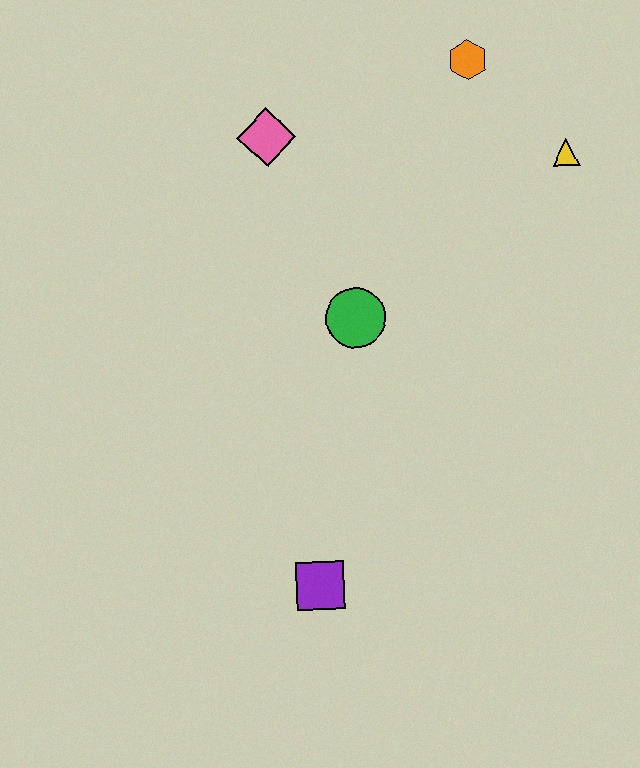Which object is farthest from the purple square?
The orange hexagon is farthest from the purple square.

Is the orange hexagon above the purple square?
Yes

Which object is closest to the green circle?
The pink diamond is closest to the green circle.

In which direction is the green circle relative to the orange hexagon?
The green circle is below the orange hexagon.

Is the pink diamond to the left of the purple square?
Yes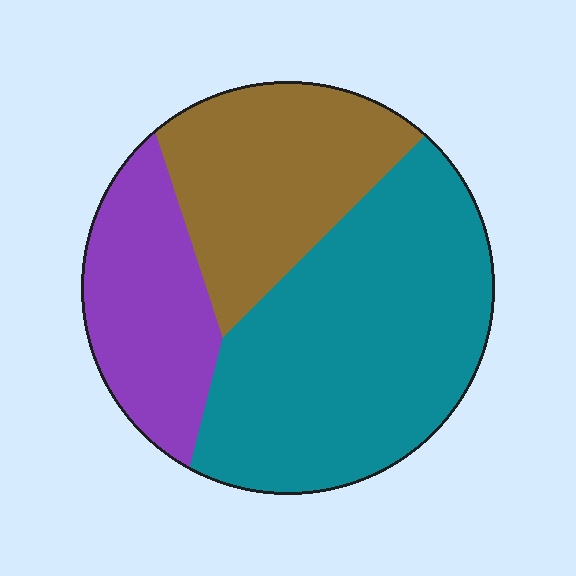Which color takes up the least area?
Purple, at roughly 20%.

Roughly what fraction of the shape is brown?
Brown takes up between a quarter and a half of the shape.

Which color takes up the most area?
Teal, at roughly 50%.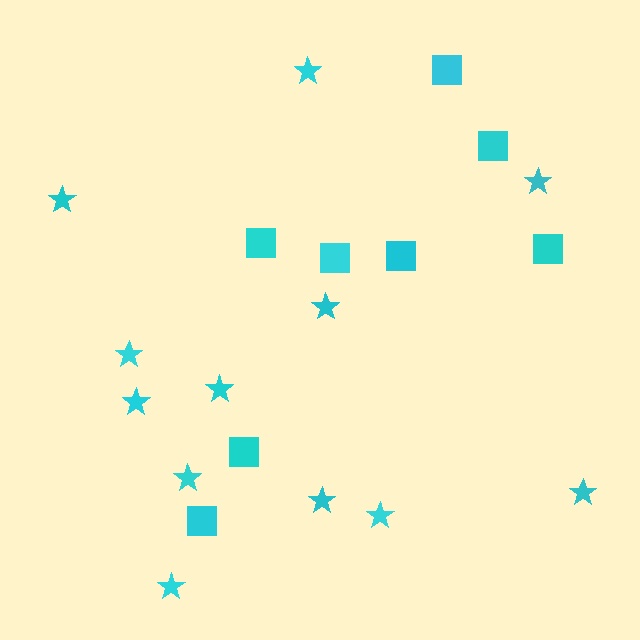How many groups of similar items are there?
There are 2 groups: one group of squares (8) and one group of stars (12).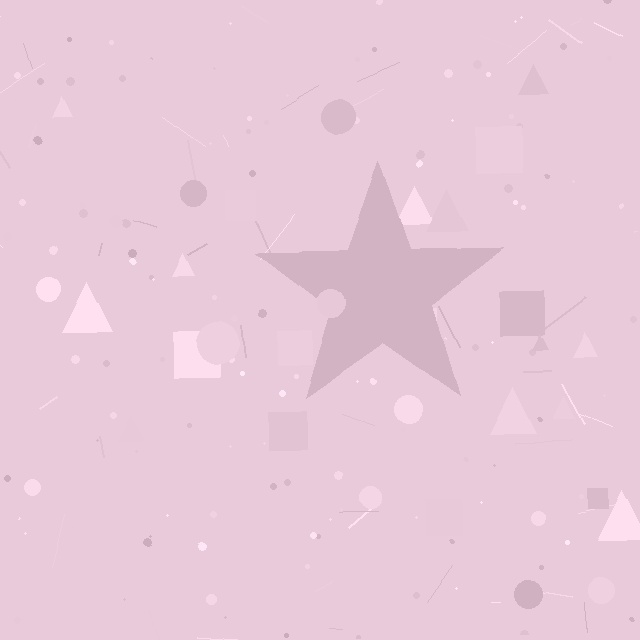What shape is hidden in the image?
A star is hidden in the image.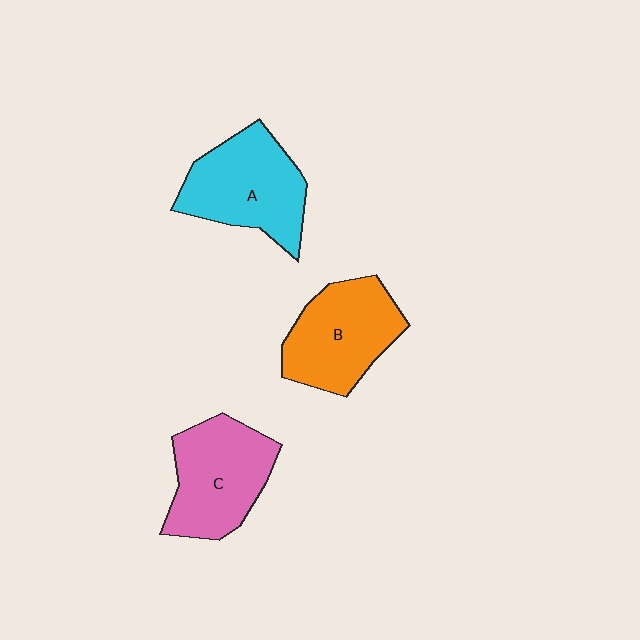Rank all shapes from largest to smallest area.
From largest to smallest: A (cyan), C (pink), B (orange).